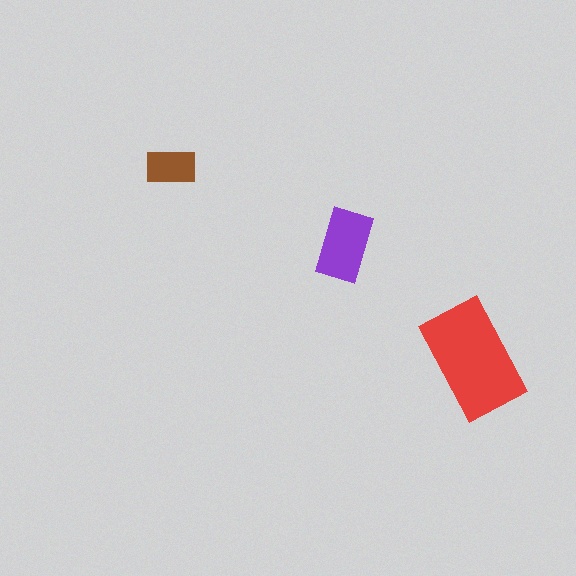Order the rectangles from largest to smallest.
the red one, the purple one, the brown one.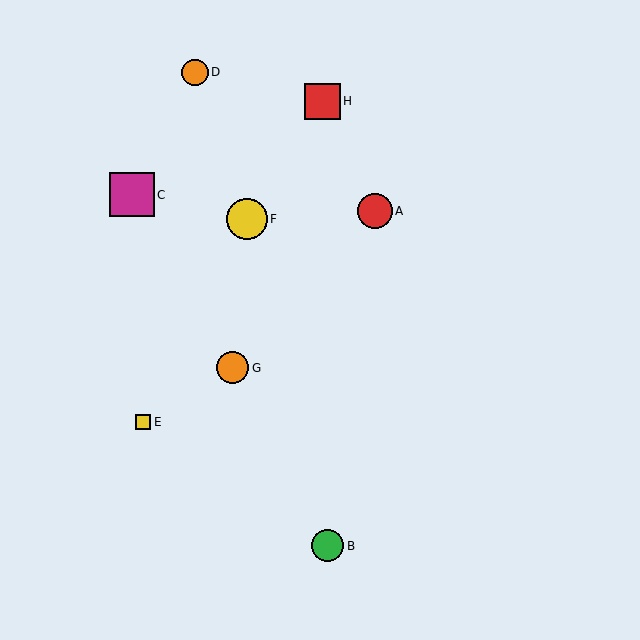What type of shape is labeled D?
Shape D is an orange circle.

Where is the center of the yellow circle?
The center of the yellow circle is at (247, 219).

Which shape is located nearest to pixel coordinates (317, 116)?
The red square (labeled H) at (322, 102) is nearest to that location.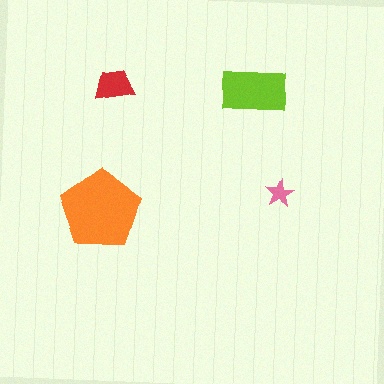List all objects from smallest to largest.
The pink star, the red trapezoid, the lime rectangle, the orange pentagon.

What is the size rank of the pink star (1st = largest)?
4th.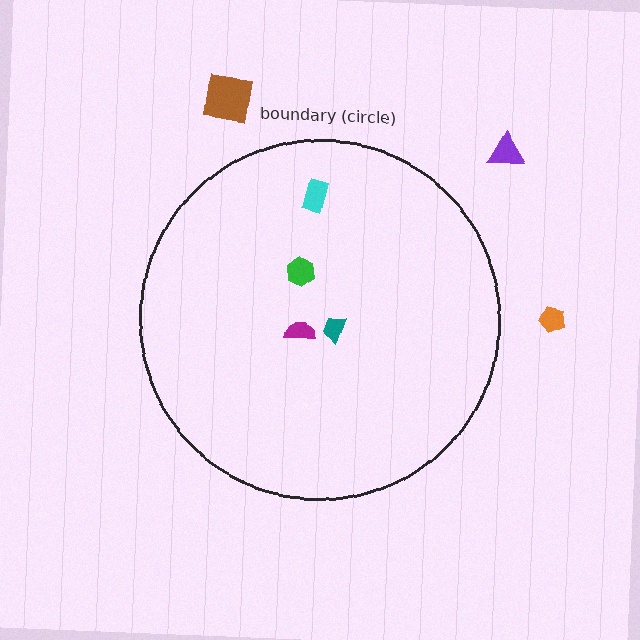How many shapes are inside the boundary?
4 inside, 3 outside.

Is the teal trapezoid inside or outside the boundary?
Inside.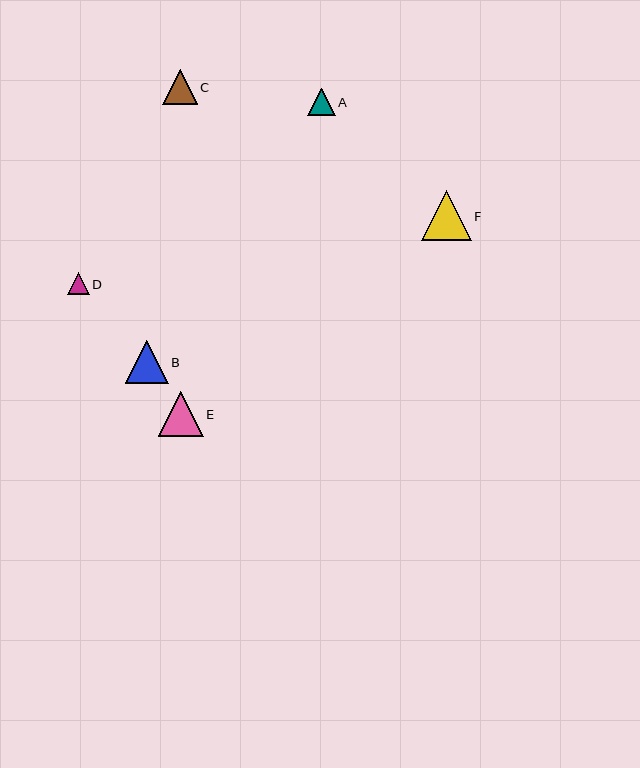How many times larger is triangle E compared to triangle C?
Triangle E is approximately 1.3 times the size of triangle C.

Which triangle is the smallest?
Triangle D is the smallest with a size of approximately 22 pixels.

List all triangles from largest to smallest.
From largest to smallest: F, E, B, C, A, D.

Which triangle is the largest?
Triangle F is the largest with a size of approximately 49 pixels.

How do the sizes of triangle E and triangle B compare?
Triangle E and triangle B are approximately the same size.